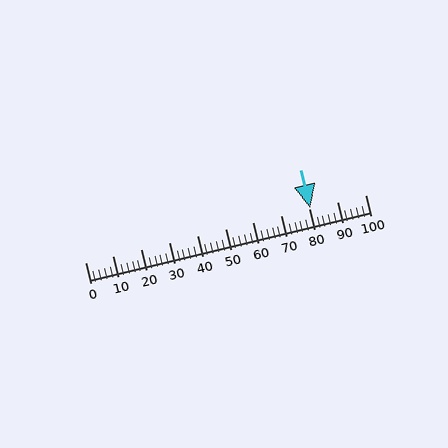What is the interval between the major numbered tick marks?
The major tick marks are spaced 10 units apart.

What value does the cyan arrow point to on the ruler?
The cyan arrow points to approximately 80.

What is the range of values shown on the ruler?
The ruler shows values from 0 to 100.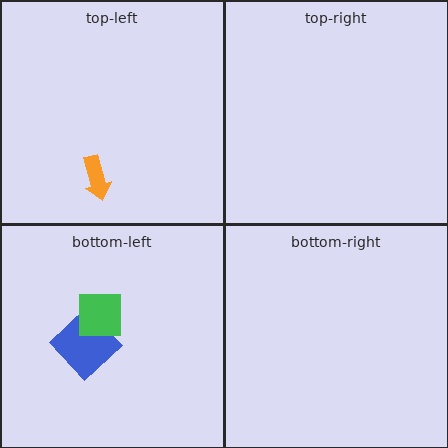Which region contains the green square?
The bottom-left region.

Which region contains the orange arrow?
The top-left region.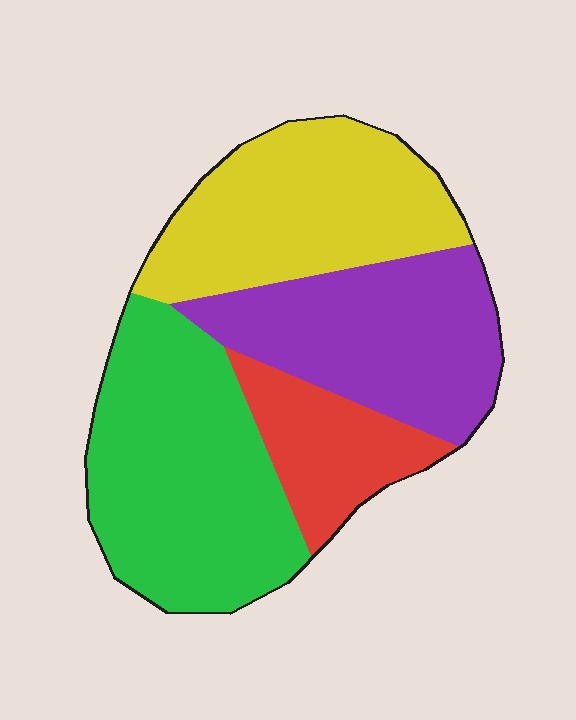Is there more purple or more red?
Purple.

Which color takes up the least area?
Red, at roughly 15%.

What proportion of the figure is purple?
Purple covers about 25% of the figure.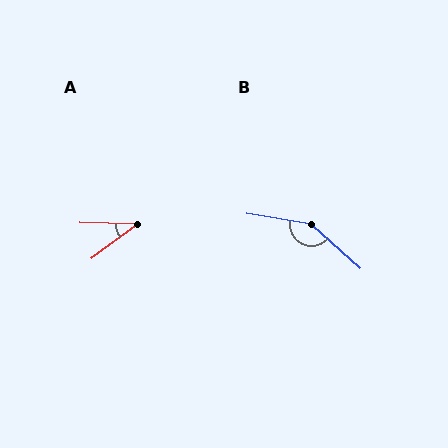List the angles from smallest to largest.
A (38°), B (148°).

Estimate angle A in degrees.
Approximately 38 degrees.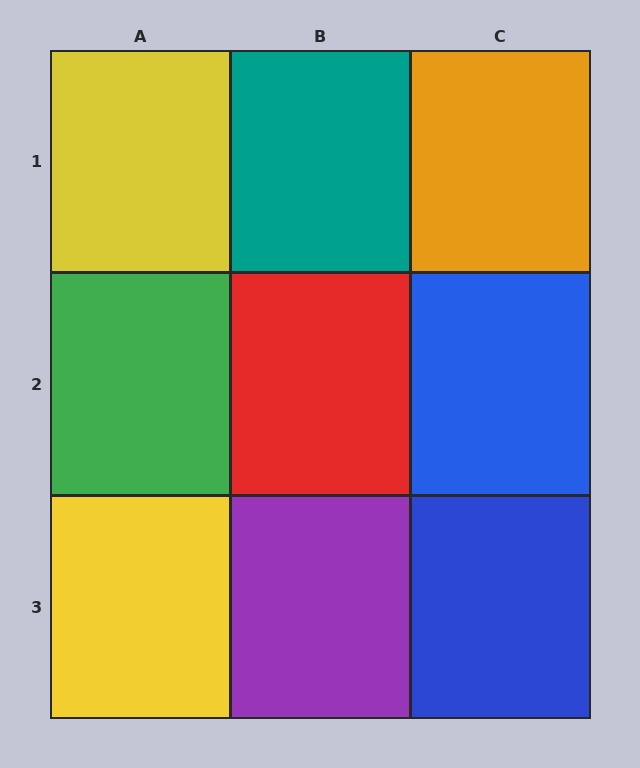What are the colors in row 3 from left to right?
Yellow, purple, blue.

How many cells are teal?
1 cell is teal.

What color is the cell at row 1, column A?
Yellow.